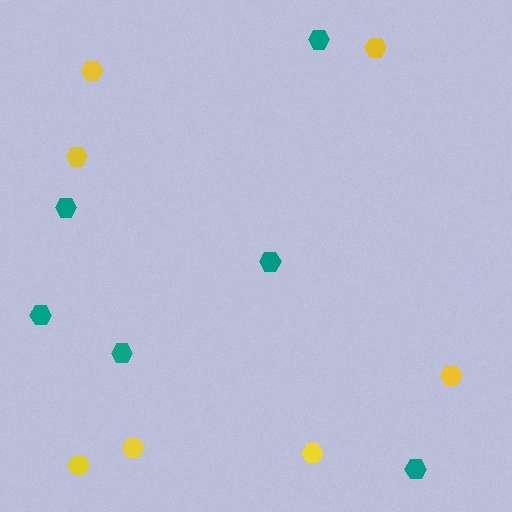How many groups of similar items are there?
There are 2 groups: one group of teal hexagons (6) and one group of yellow hexagons (7).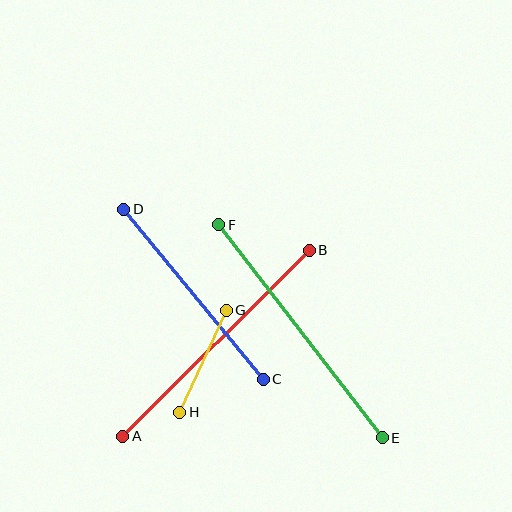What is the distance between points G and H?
The distance is approximately 112 pixels.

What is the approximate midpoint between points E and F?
The midpoint is at approximately (300, 331) pixels.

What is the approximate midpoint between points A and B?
The midpoint is at approximately (216, 343) pixels.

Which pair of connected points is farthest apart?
Points E and F are farthest apart.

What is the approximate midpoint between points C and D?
The midpoint is at approximately (194, 294) pixels.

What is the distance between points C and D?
The distance is approximately 220 pixels.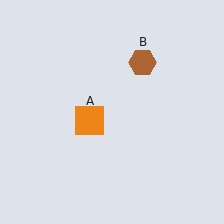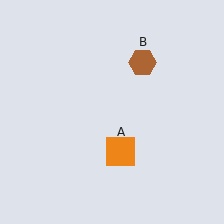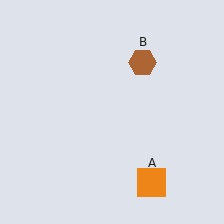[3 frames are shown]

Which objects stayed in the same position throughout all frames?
Brown hexagon (object B) remained stationary.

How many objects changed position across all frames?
1 object changed position: orange square (object A).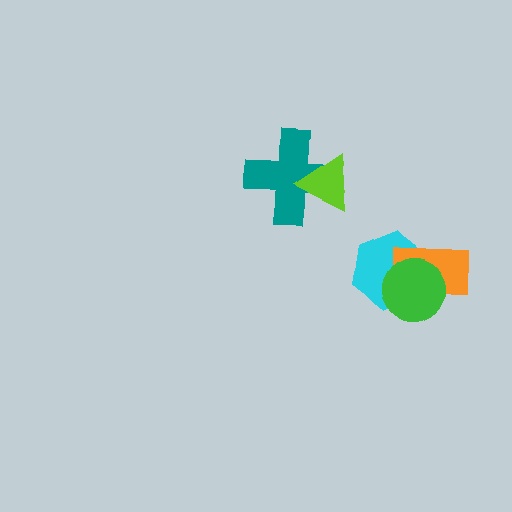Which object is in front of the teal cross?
The lime triangle is in front of the teal cross.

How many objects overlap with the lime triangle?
1 object overlaps with the lime triangle.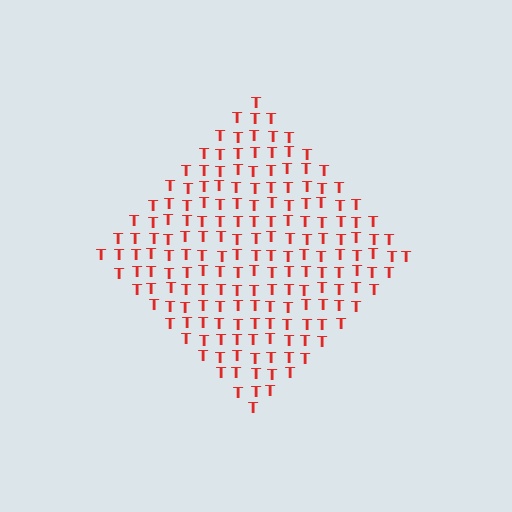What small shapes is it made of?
It is made of small letter T's.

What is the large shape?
The large shape is a diamond.